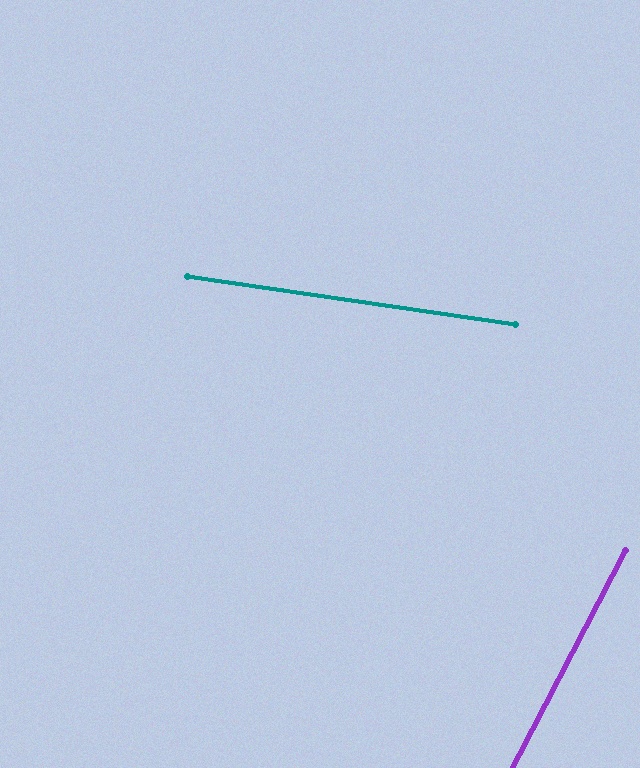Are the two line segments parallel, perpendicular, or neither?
Neither parallel nor perpendicular — they differ by about 71°.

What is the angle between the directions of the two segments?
Approximately 71 degrees.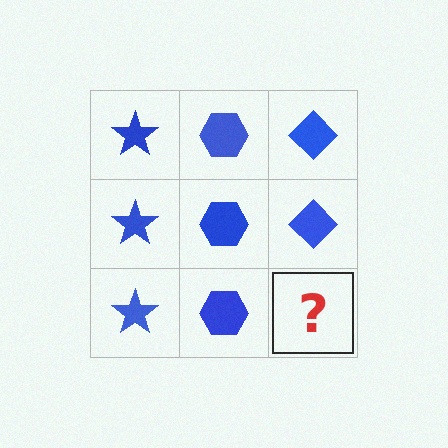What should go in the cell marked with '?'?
The missing cell should contain a blue diamond.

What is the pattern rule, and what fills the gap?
The rule is that each column has a consistent shape. The gap should be filled with a blue diamond.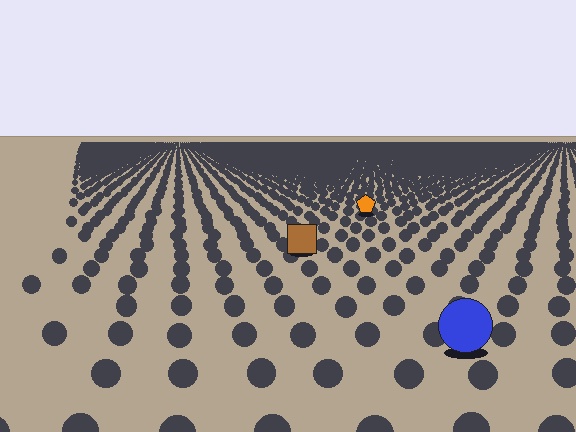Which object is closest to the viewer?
The blue circle is closest. The texture marks near it are larger and more spread out.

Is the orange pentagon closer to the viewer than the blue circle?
No. The blue circle is closer — you can tell from the texture gradient: the ground texture is coarser near it.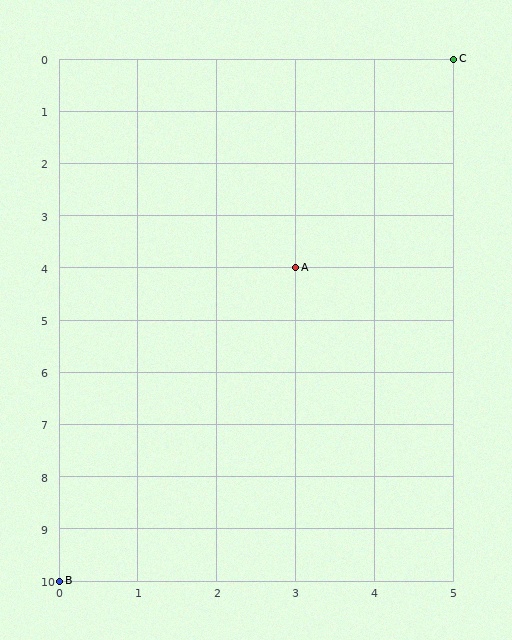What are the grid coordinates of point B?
Point B is at grid coordinates (0, 10).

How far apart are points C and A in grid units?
Points C and A are 2 columns and 4 rows apart (about 4.5 grid units diagonally).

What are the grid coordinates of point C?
Point C is at grid coordinates (5, 0).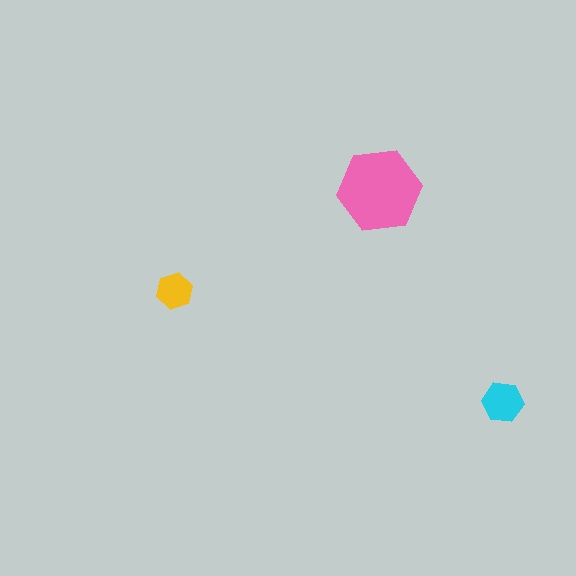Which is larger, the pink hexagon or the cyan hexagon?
The pink one.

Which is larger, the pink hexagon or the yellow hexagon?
The pink one.